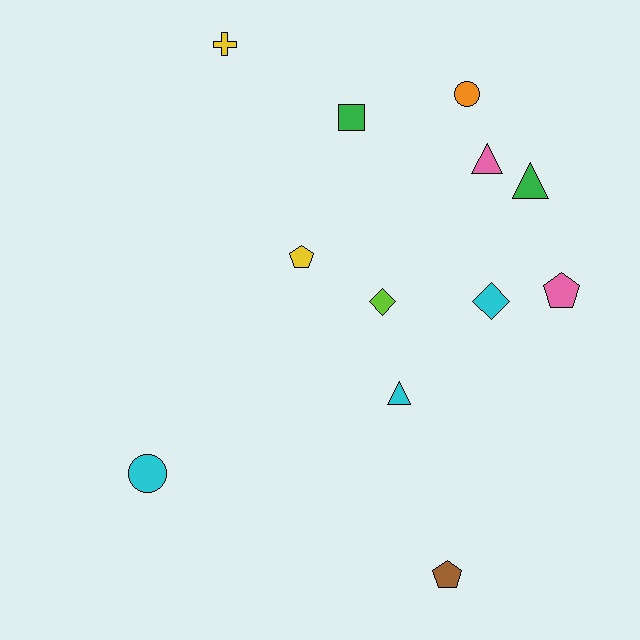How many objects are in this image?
There are 12 objects.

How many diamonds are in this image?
There are 2 diamonds.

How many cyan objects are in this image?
There are 3 cyan objects.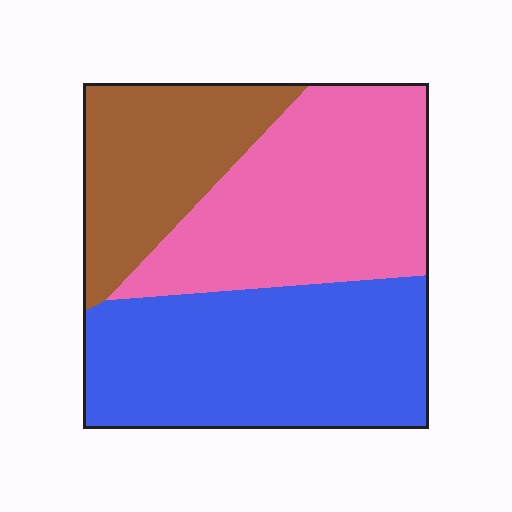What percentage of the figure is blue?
Blue takes up about two fifths (2/5) of the figure.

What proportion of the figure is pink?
Pink covers roughly 35% of the figure.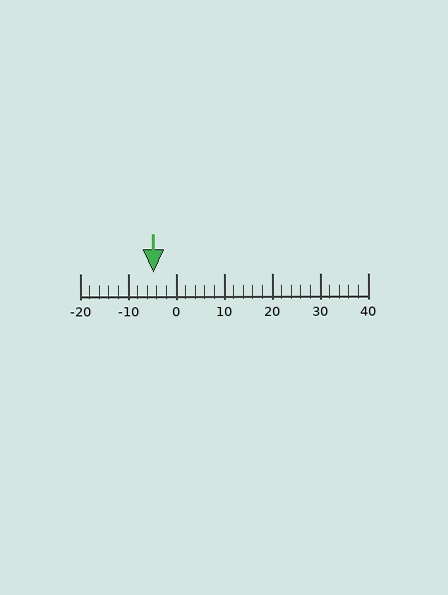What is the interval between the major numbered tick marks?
The major tick marks are spaced 10 units apart.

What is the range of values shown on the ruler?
The ruler shows values from -20 to 40.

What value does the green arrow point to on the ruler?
The green arrow points to approximately -5.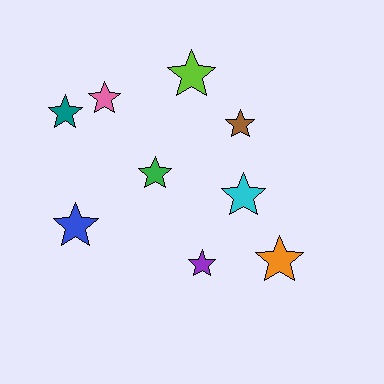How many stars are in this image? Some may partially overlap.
There are 9 stars.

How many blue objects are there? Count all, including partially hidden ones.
There is 1 blue object.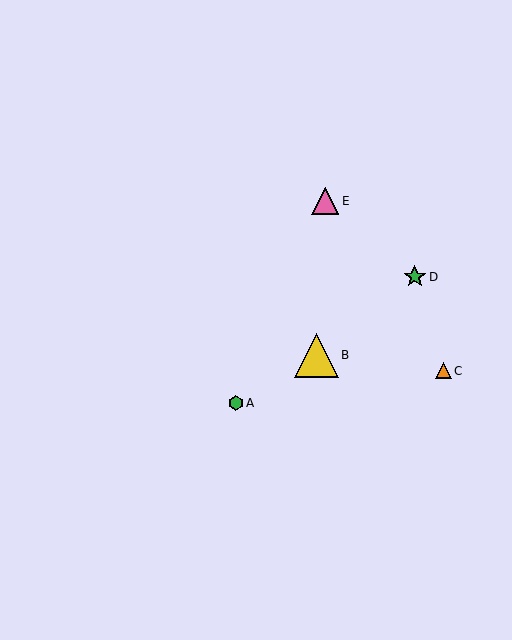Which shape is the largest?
The yellow triangle (labeled B) is the largest.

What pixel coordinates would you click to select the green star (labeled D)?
Click at (415, 277) to select the green star D.